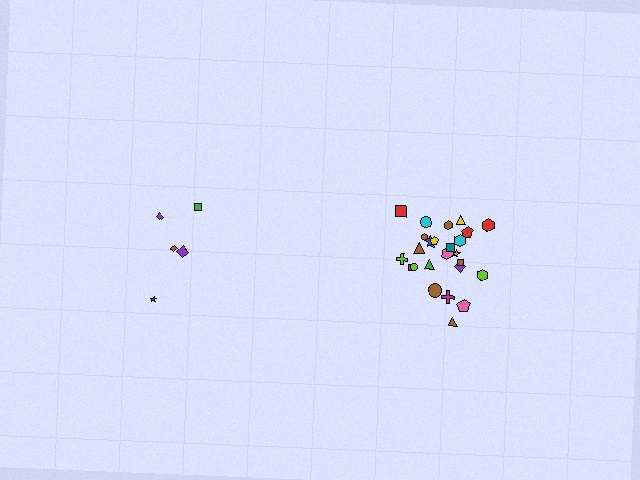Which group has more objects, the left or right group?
The right group.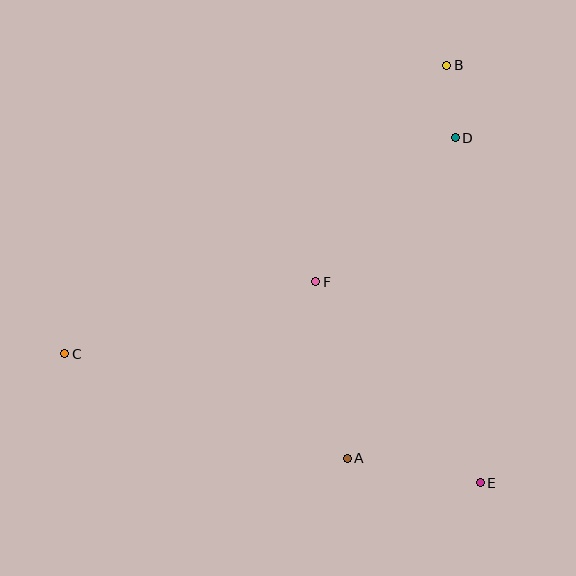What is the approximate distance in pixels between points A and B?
The distance between A and B is approximately 405 pixels.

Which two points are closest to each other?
Points B and D are closest to each other.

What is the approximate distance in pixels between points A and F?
The distance between A and F is approximately 179 pixels.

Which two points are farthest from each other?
Points B and C are farthest from each other.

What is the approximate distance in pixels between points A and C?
The distance between A and C is approximately 302 pixels.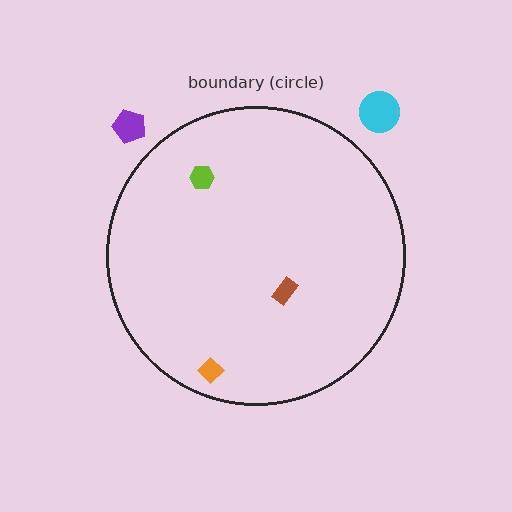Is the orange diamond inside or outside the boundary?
Inside.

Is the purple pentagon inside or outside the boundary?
Outside.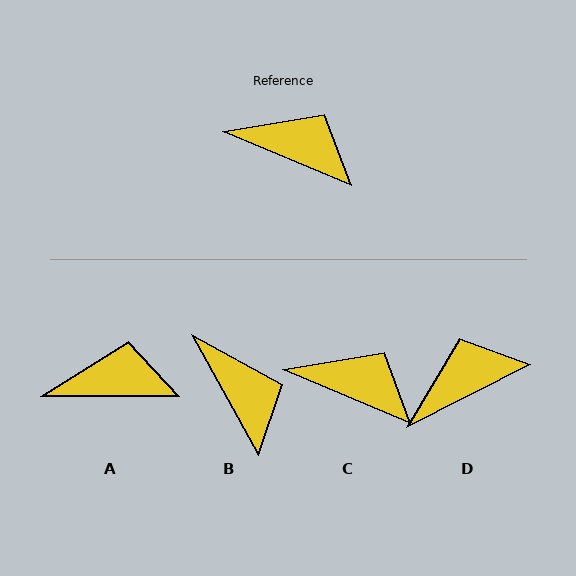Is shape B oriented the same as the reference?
No, it is off by about 39 degrees.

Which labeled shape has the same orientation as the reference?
C.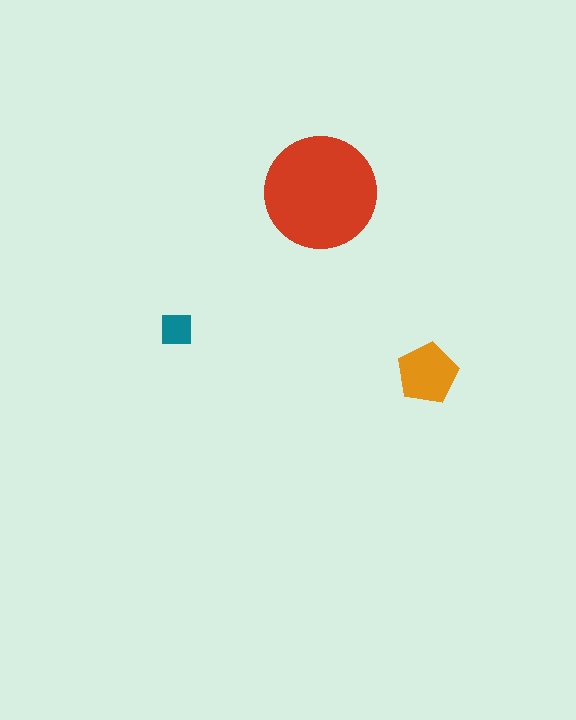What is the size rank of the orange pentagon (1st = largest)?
2nd.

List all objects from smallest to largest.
The teal square, the orange pentagon, the red circle.